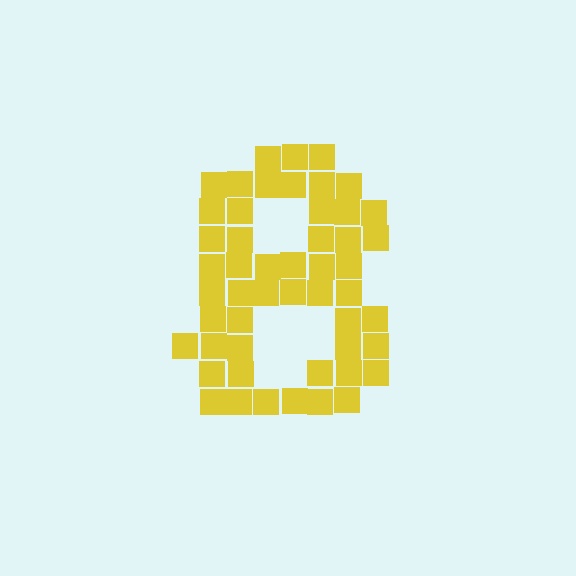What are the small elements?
The small elements are squares.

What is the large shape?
The large shape is the digit 8.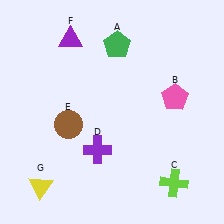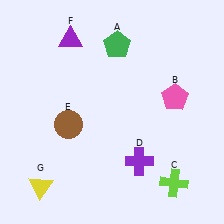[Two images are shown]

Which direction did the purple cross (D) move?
The purple cross (D) moved right.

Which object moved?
The purple cross (D) moved right.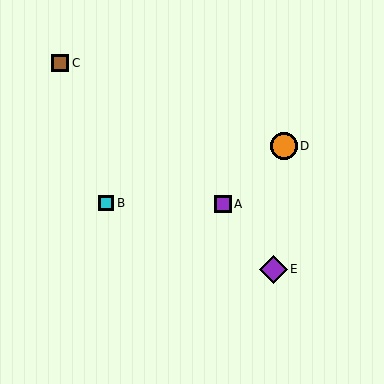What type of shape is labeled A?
Shape A is a purple square.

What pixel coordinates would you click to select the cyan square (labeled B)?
Click at (106, 203) to select the cyan square B.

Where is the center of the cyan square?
The center of the cyan square is at (106, 203).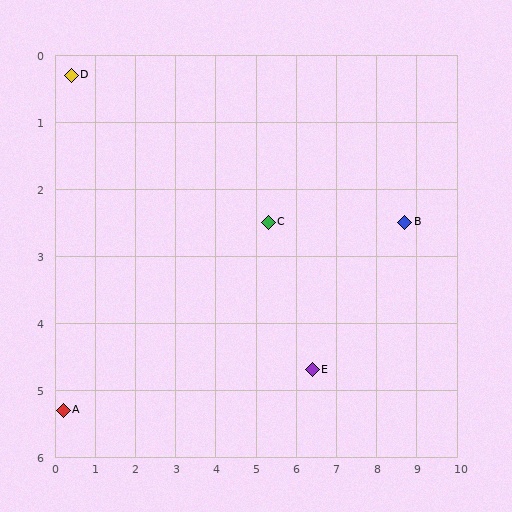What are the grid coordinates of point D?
Point D is at approximately (0.4, 0.3).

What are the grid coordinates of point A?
Point A is at approximately (0.2, 5.3).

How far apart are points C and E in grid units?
Points C and E are about 2.5 grid units apart.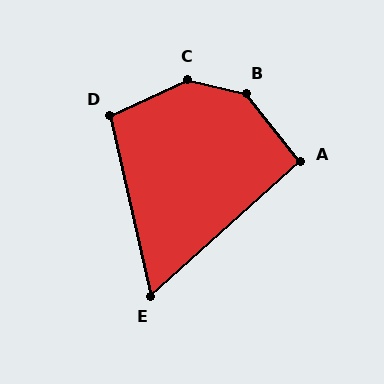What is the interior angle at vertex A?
Approximately 94 degrees (approximately right).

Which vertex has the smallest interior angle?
E, at approximately 61 degrees.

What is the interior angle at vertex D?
Approximately 102 degrees (obtuse).